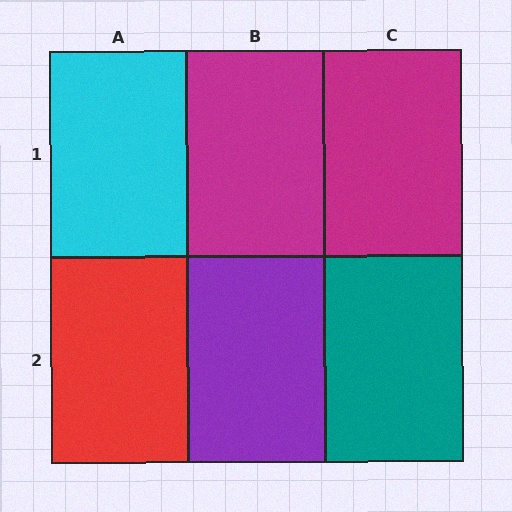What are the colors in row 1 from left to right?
Cyan, magenta, magenta.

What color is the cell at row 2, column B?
Purple.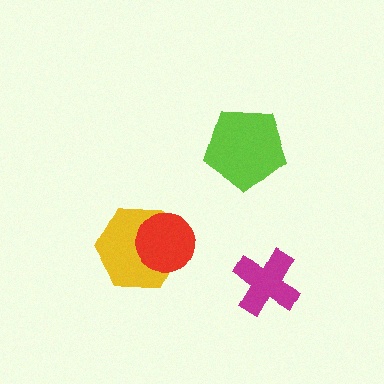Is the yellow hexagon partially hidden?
Yes, it is partially covered by another shape.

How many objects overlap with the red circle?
1 object overlaps with the red circle.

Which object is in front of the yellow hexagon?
The red circle is in front of the yellow hexagon.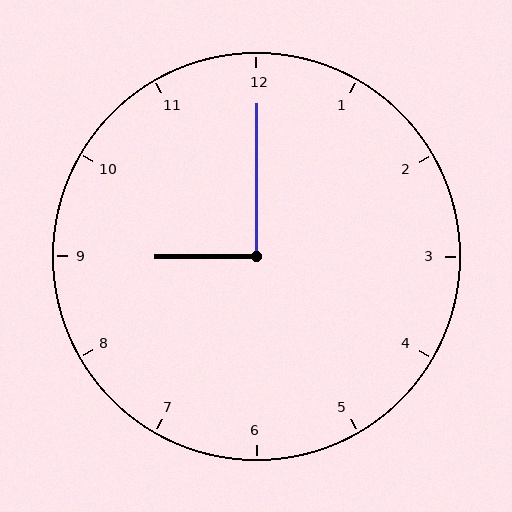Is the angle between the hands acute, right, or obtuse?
It is right.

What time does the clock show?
9:00.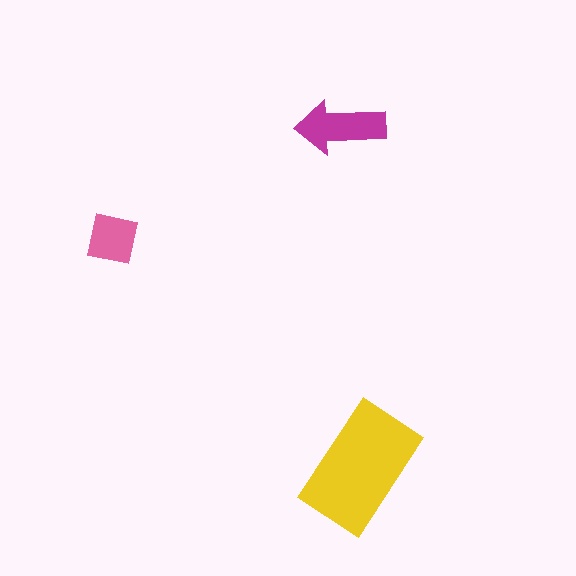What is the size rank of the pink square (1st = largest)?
3rd.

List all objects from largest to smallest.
The yellow rectangle, the magenta arrow, the pink square.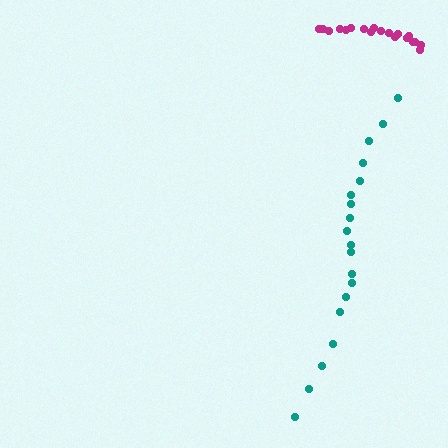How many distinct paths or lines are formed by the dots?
There are 2 distinct paths.